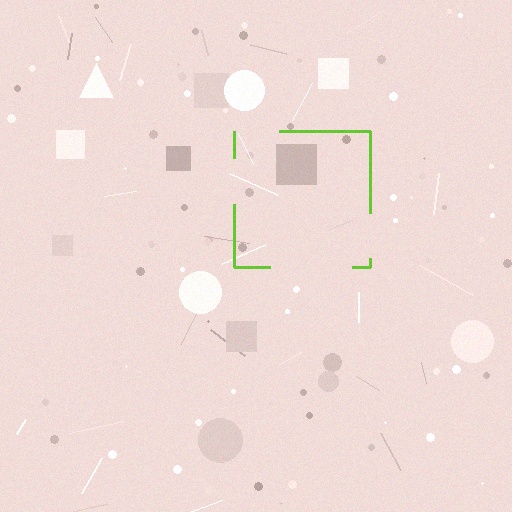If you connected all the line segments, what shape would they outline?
They would outline a square.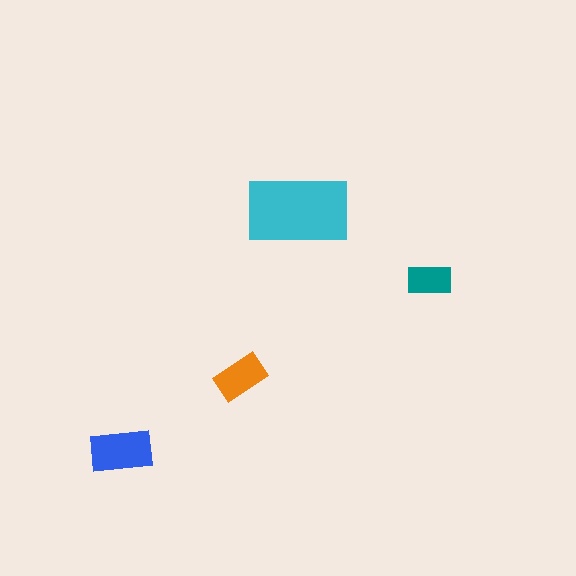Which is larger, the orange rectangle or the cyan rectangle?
The cyan one.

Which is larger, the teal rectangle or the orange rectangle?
The orange one.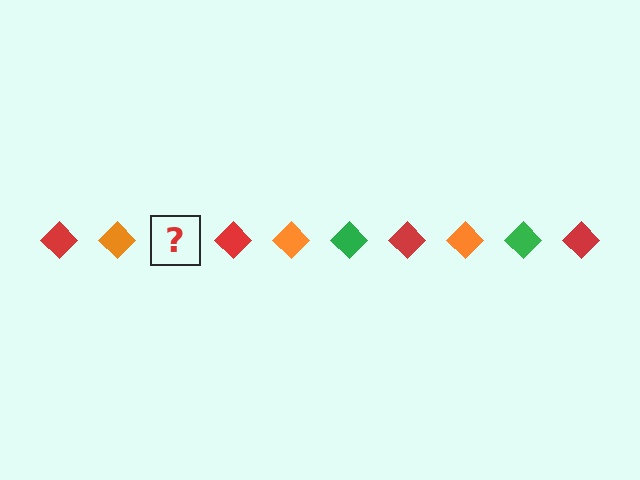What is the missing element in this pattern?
The missing element is a green diamond.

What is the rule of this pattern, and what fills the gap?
The rule is that the pattern cycles through red, orange, green diamonds. The gap should be filled with a green diamond.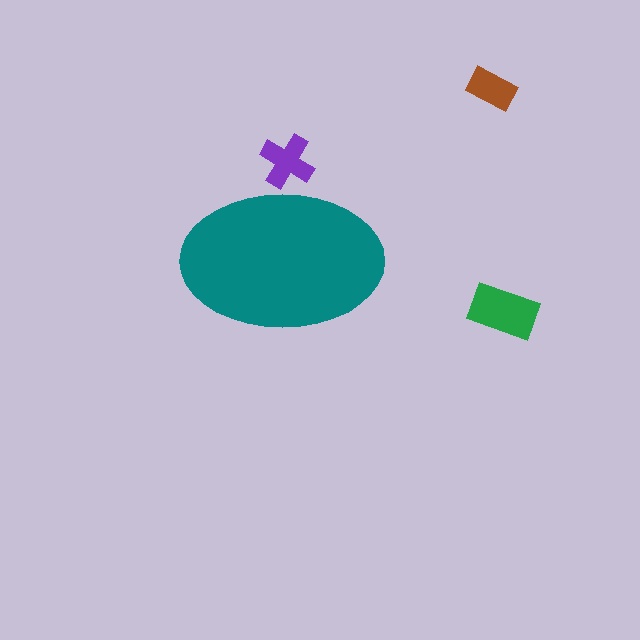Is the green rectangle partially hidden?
No, the green rectangle is fully visible.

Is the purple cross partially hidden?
Yes, the purple cross is partially hidden behind the teal ellipse.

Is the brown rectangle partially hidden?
No, the brown rectangle is fully visible.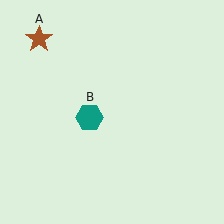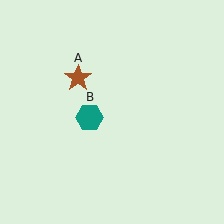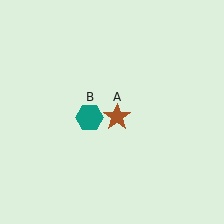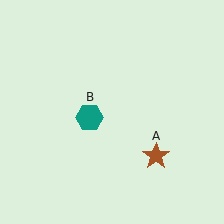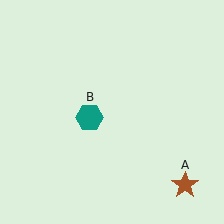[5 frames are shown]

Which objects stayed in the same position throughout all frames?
Teal hexagon (object B) remained stationary.